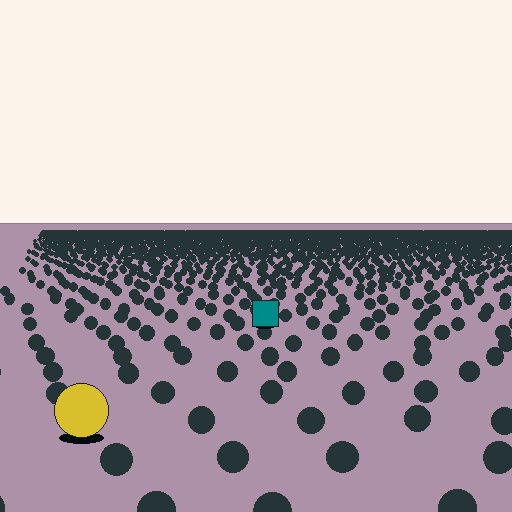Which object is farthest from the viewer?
The teal square is farthest from the viewer. It appears smaller and the ground texture around it is denser.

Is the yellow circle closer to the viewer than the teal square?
Yes. The yellow circle is closer — you can tell from the texture gradient: the ground texture is coarser near it.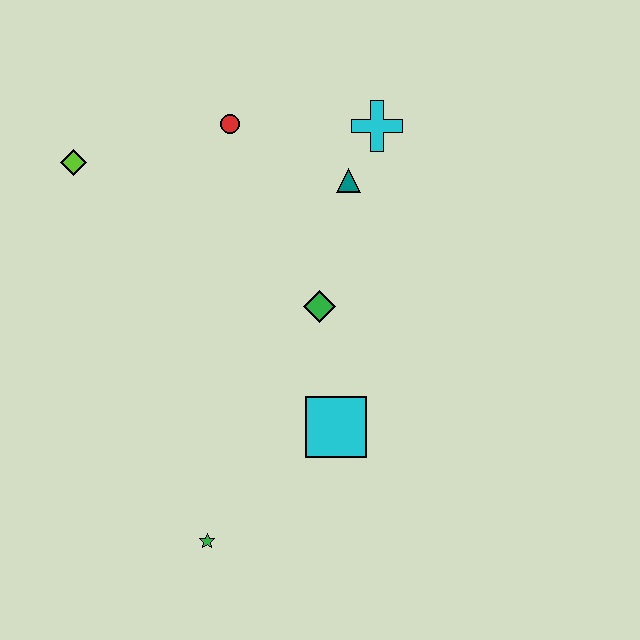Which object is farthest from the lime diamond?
The green star is farthest from the lime diamond.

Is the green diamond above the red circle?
No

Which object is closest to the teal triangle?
The cyan cross is closest to the teal triangle.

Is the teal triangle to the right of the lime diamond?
Yes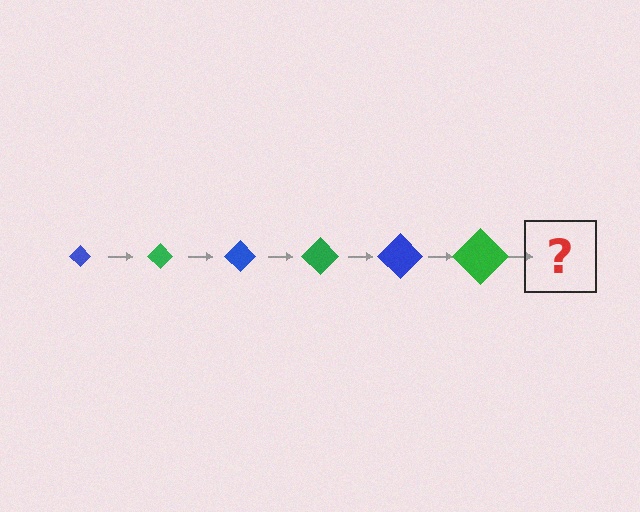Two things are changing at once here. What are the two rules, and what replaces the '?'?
The two rules are that the diamond grows larger each step and the color cycles through blue and green. The '?' should be a blue diamond, larger than the previous one.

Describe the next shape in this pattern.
It should be a blue diamond, larger than the previous one.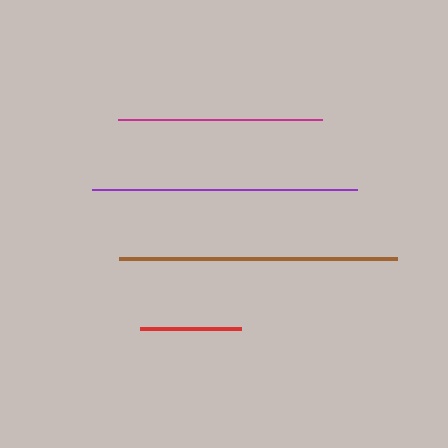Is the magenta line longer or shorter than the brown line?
The brown line is longer than the magenta line.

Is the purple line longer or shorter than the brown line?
The brown line is longer than the purple line.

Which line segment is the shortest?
The red line is the shortest at approximately 101 pixels.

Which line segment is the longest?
The brown line is the longest at approximately 278 pixels.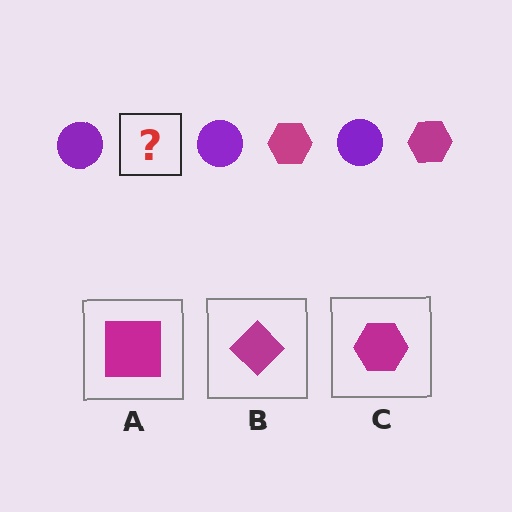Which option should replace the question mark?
Option C.